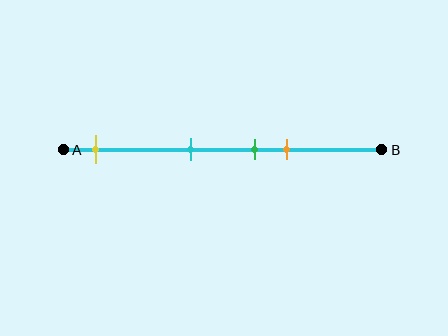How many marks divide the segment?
There are 4 marks dividing the segment.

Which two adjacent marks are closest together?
The green and orange marks are the closest adjacent pair.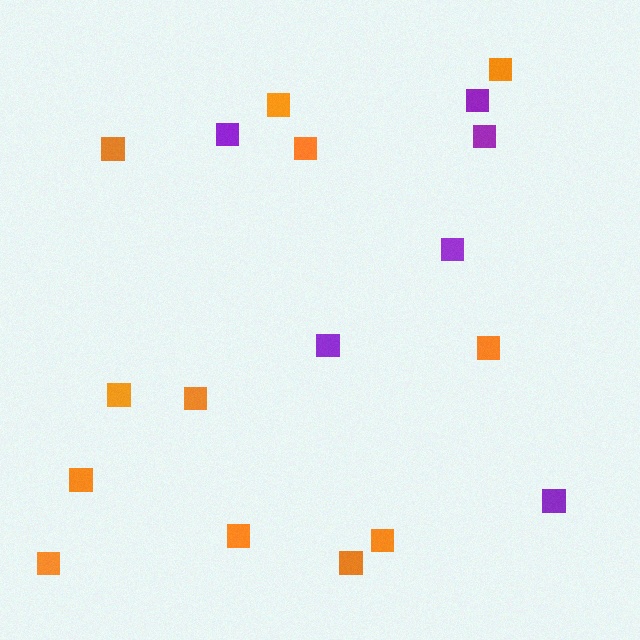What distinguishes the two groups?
There are 2 groups: one group of purple squares (6) and one group of orange squares (12).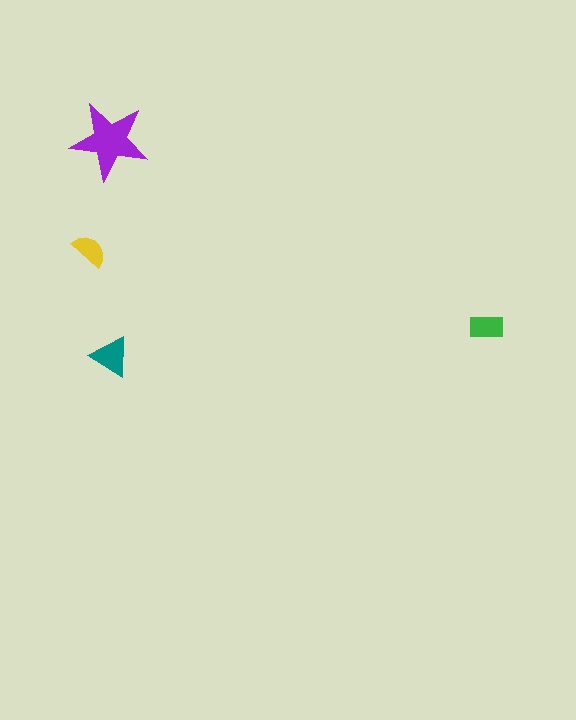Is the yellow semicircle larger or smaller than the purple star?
Smaller.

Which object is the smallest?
The yellow semicircle.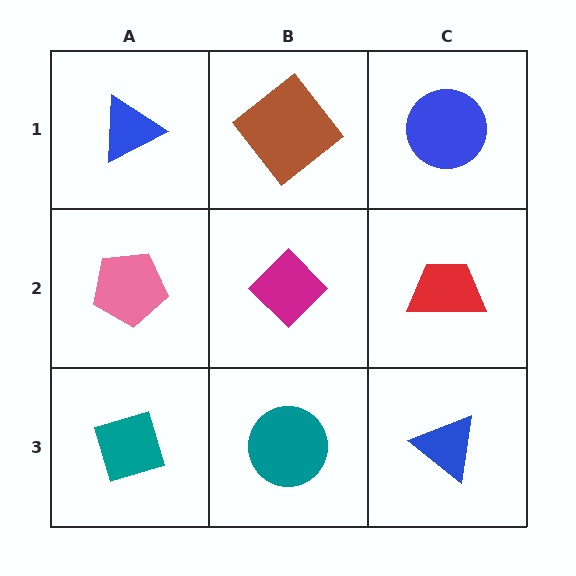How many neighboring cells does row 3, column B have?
3.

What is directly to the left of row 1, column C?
A brown diamond.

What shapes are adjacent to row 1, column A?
A pink pentagon (row 2, column A), a brown diamond (row 1, column B).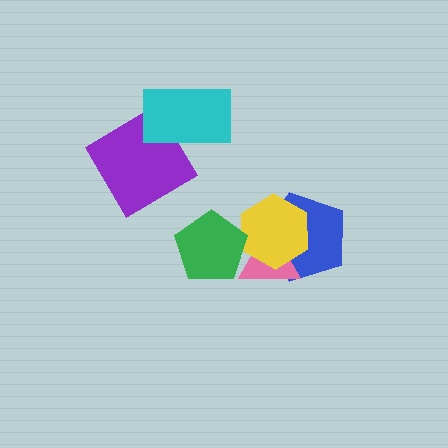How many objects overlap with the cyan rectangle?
1 object overlaps with the cyan rectangle.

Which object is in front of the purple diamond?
The cyan rectangle is in front of the purple diamond.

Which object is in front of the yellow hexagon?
The green pentagon is in front of the yellow hexagon.